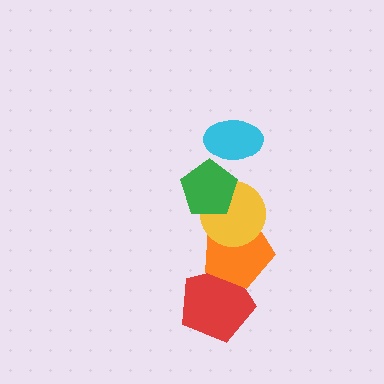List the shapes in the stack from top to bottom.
From top to bottom: the cyan ellipse, the green pentagon, the yellow circle, the orange pentagon, the red pentagon.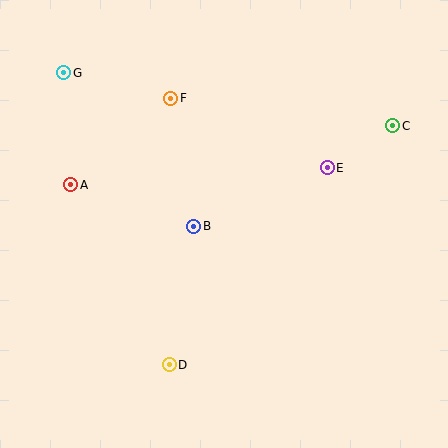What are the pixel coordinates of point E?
Point E is at (327, 168).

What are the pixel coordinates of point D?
Point D is at (169, 365).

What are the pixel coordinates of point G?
Point G is at (64, 73).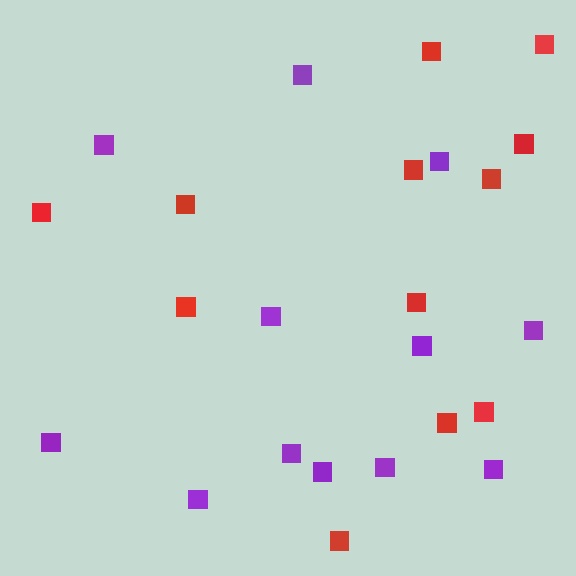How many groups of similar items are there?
There are 2 groups: one group of red squares (12) and one group of purple squares (12).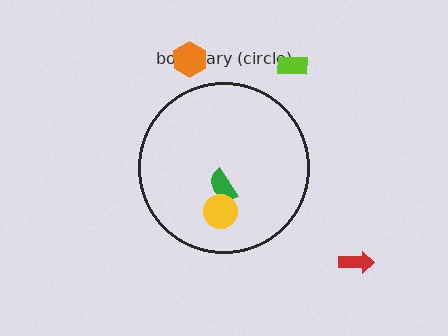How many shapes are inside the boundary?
2 inside, 3 outside.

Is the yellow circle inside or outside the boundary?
Inside.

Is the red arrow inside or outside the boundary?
Outside.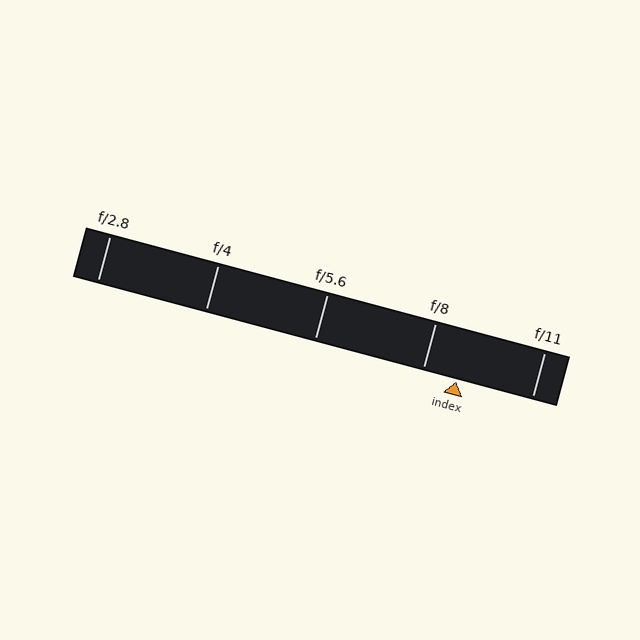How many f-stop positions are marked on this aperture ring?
There are 5 f-stop positions marked.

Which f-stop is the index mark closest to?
The index mark is closest to f/8.